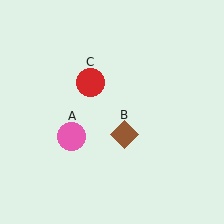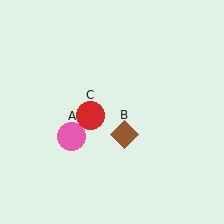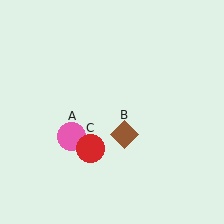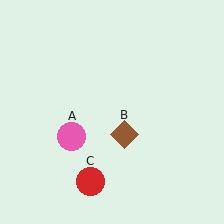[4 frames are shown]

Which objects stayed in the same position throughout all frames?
Pink circle (object A) and brown diamond (object B) remained stationary.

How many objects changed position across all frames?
1 object changed position: red circle (object C).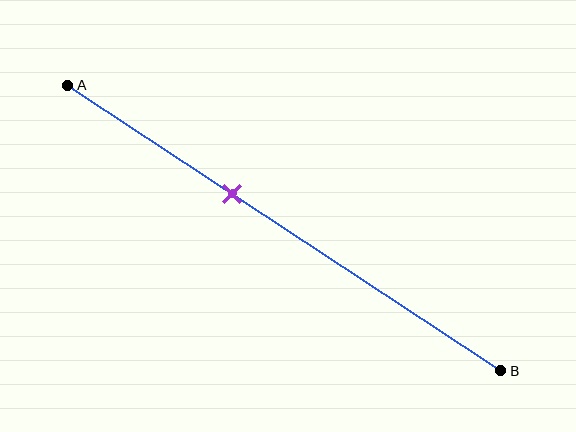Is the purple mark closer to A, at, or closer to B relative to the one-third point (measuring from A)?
The purple mark is closer to point B than the one-third point of segment AB.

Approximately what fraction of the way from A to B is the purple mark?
The purple mark is approximately 40% of the way from A to B.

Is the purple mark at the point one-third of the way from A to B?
No, the mark is at about 40% from A, not at the 33% one-third point.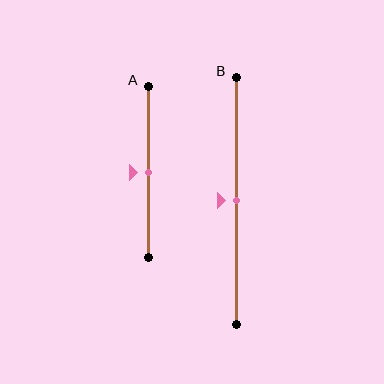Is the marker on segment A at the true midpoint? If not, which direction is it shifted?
Yes, the marker on segment A is at the true midpoint.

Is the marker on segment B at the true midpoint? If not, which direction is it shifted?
Yes, the marker on segment B is at the true midpoint.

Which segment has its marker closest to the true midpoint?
Segment A has its marker closest to the true midpoint.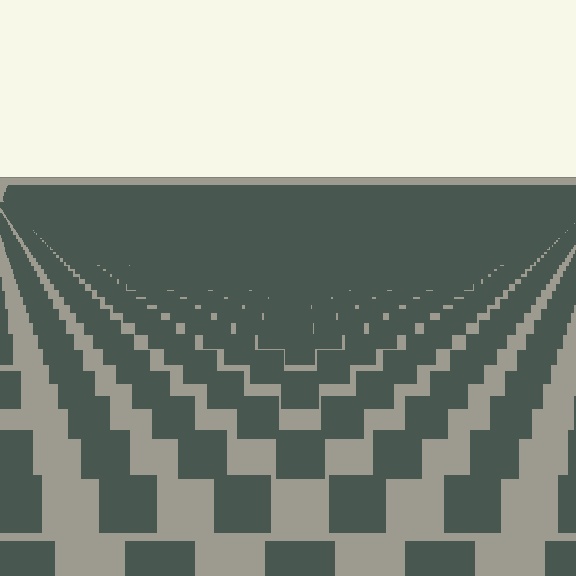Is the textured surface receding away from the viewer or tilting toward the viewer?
The surface is receding away from the viewer. Texture elements get smaller and denser toward the top.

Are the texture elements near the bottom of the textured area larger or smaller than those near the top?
Larger. Near the bottom, elements are closer to the viewer and appear at a bigger on-screen size.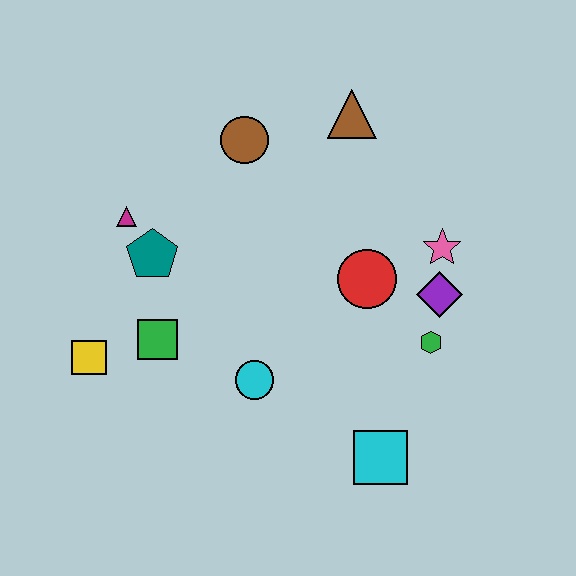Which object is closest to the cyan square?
The green hexagon is closest to the cyan square.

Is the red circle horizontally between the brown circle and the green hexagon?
Yes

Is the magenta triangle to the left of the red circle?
Yes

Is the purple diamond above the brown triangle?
No